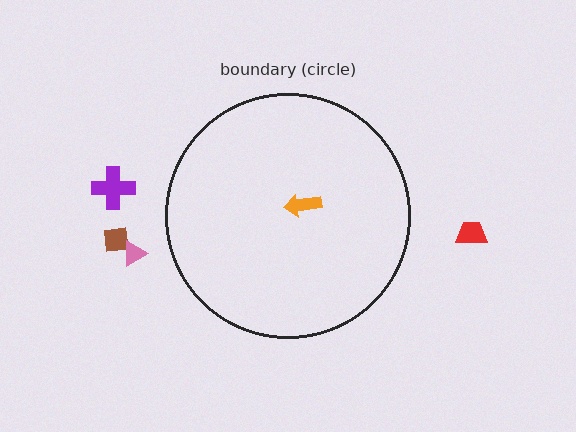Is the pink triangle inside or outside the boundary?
Outside.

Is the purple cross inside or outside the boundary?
Outside.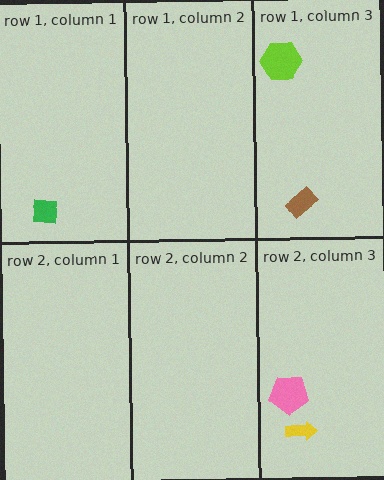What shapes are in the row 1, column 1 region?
The green square.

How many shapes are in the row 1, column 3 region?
2.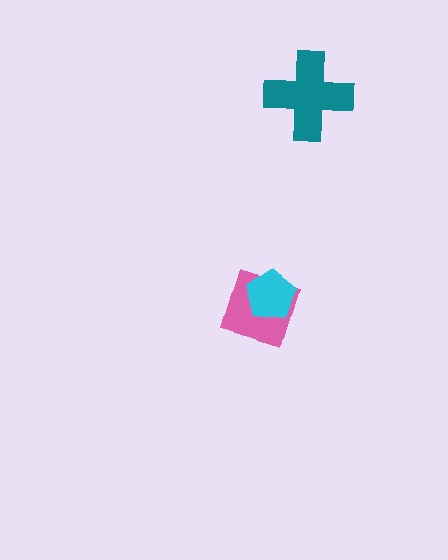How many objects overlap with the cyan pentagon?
1 object overlaps with the cyan pentagon.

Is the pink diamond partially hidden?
Yes, it is partially covered by another shape.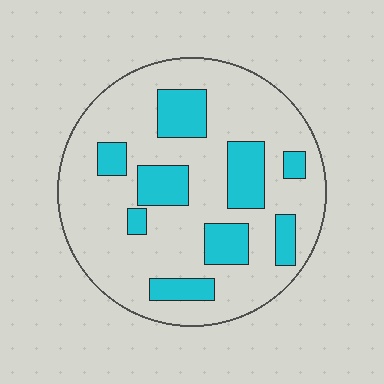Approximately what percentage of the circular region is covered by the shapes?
Approximately 25%.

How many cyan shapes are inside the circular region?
9.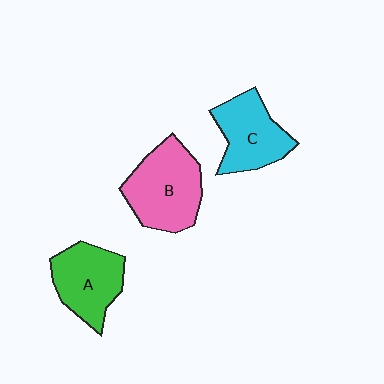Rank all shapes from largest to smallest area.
From largest to smallest: B (pink), A (green), C (cyan).